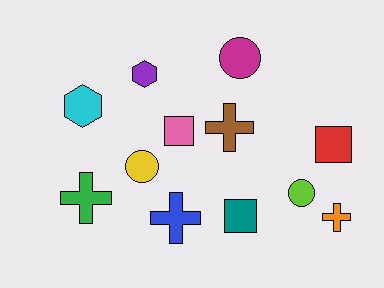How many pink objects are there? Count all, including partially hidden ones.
There is 1 pink object.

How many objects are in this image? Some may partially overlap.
There are 12 objects.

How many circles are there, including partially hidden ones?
There are 3 circles.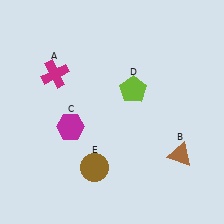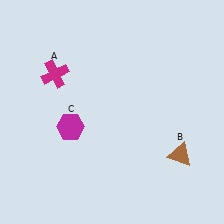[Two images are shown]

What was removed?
The brown circle (E), the lime pentagon (D) were removed in Image 2.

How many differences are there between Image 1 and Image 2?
There are 2 differences between the two images.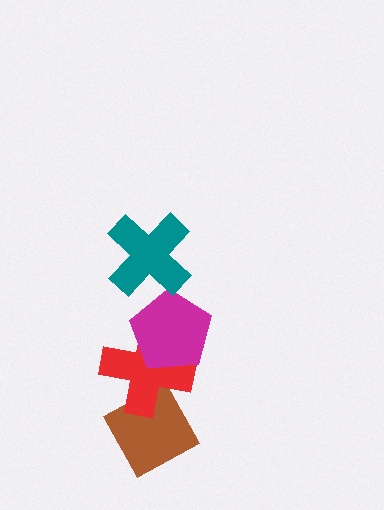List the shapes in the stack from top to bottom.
From top to bottom: the teal cross, the magenta pentagon, the red cross, the brown diamond.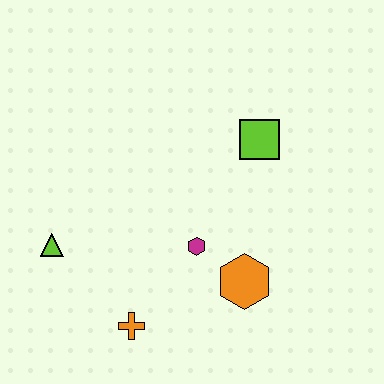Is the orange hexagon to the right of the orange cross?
Yes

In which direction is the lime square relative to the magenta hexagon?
The lime square is above the magenta hexagon.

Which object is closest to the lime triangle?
The orange cross is closest to the lime triangle.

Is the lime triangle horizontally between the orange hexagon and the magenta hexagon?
No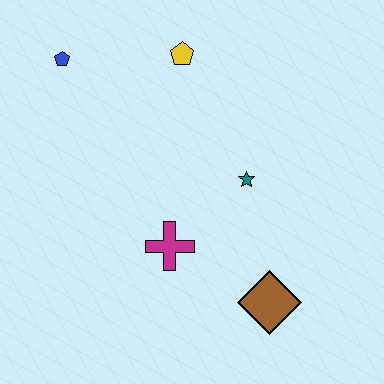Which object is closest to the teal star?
The magenta cross is closest to the teal star.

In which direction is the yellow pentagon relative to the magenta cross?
The yellow pentagon is above the magenta cross.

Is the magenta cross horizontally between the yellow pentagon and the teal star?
No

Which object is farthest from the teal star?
The blue pentagon is farthest from the teal star.